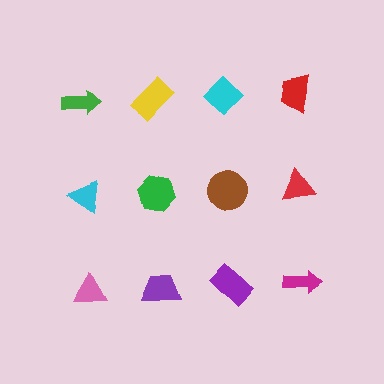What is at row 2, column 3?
A brown circle.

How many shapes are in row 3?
4 shapes.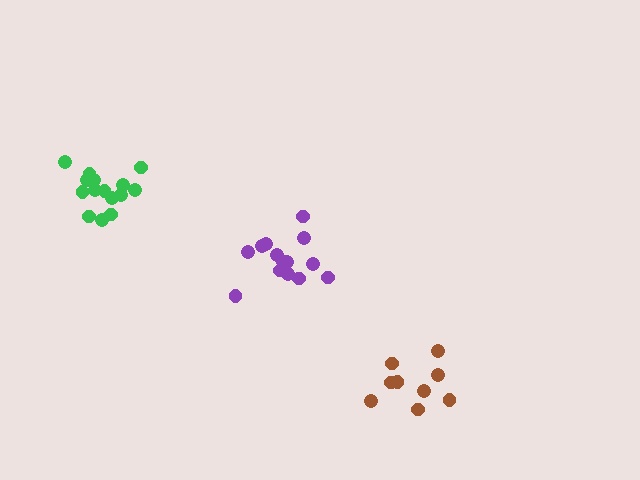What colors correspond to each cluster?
The clusters are colored: brown, purple, green.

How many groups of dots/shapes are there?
There are 3 groups.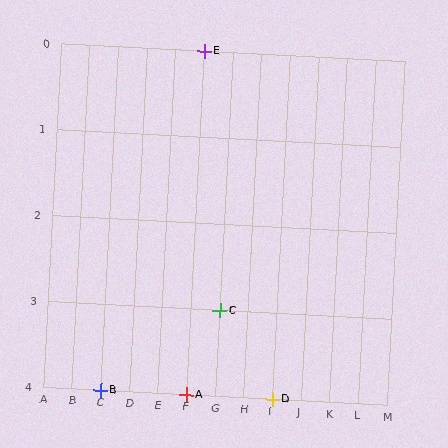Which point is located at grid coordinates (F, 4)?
Point A is at (F, 4).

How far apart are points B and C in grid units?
Points B and C are 4 columns and 1 row apart (about 4.1 grid units diagonally).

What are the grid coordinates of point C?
Point C is at grid coordinates (G, 3).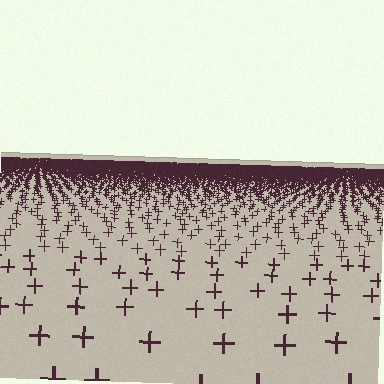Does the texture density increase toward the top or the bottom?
Density increases toward the top.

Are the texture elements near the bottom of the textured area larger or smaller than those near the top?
Larger. Near the bottom, elements are closer to the viewer and appear at a bigger on-screen size.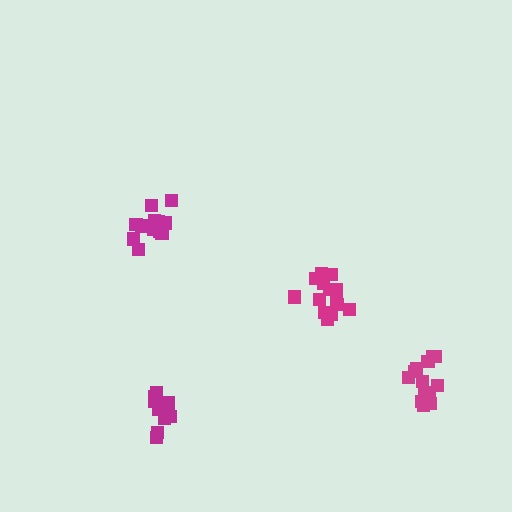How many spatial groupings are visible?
There are 4 spatial groupings.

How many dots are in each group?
Group 1: 13 dots, Group 2: 14 dots, Group 3: 13 dots, Group 4: 12 dots (52 total).